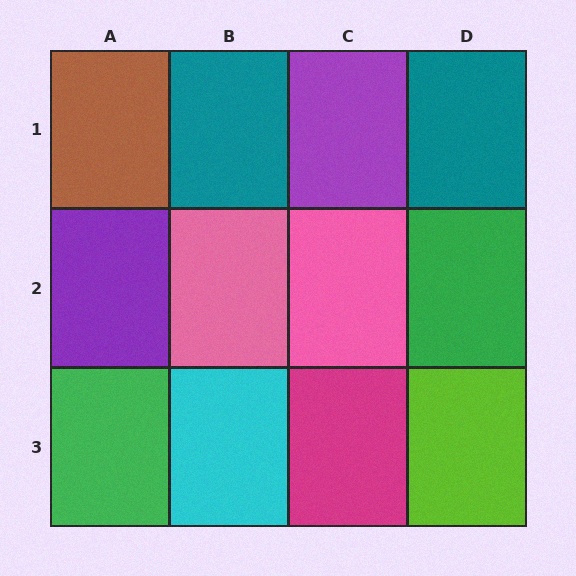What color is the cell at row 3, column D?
Lime.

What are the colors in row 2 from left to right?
Purple, pink, pink, green.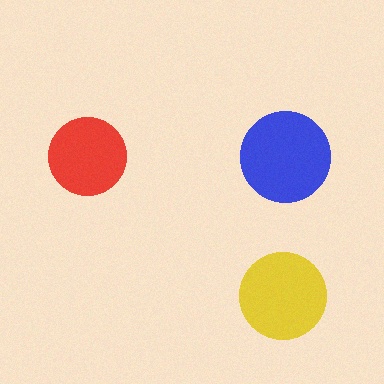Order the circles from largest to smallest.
the blue one, the yellow one, the red one.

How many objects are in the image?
There are 3 objects in the image.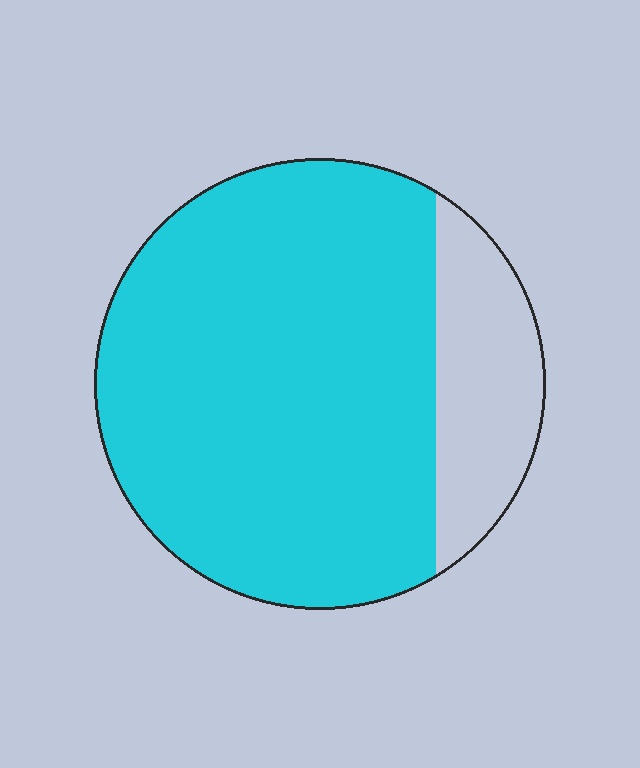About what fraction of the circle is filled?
About four fifths (4/5).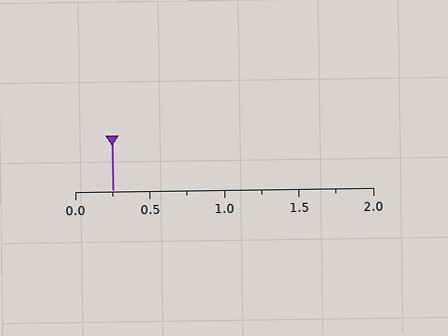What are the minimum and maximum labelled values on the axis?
The axis runs from 0.0 to 2.0.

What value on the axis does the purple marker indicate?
The marker indicates approximately 0.25.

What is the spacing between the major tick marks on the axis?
The major ticks are spaced 0.5 apart.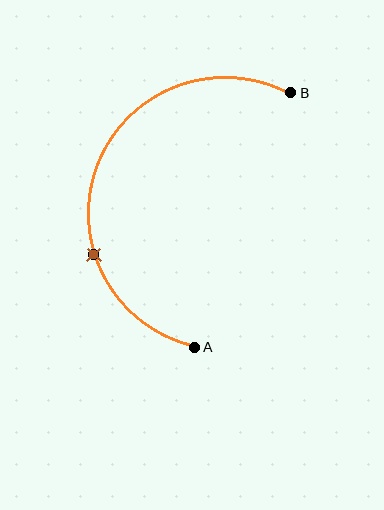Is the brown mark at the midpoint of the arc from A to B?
No. The brown mark lies on the arc but is closer to endpoint A. The arc midpoint would be at the point on the curve equidistant along the arc from both A and B.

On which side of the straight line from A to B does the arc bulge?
The arc bulges to the left of the straight line connecting A and B.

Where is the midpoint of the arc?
The arc midpoint is the point on the curve farthest from the straight line joining A and B. It sits to the left of that line.